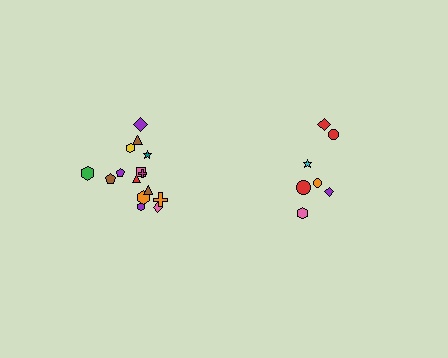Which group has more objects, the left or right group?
The left group.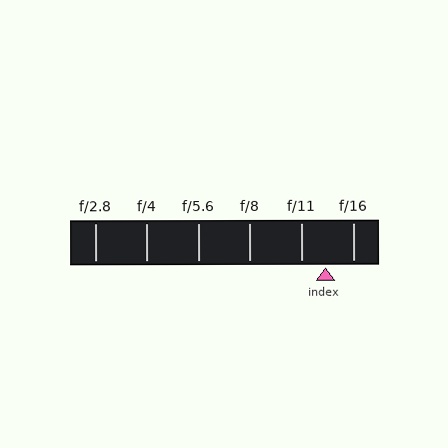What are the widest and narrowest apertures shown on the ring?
The widest aperture shown is f/2.8 and the narrowest is f/16.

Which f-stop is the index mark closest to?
The index mark is closest to f/11.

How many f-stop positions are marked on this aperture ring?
There are 6 f-stop positions marked.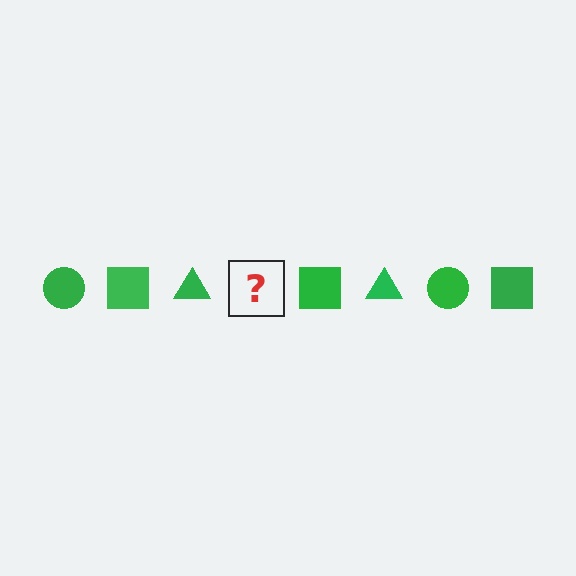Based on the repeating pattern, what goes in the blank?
The blank should be a green circle.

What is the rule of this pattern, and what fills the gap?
The rule is that the pattern cycles through circle, square, triangle shapes in green. The gap should be filled with a green circle.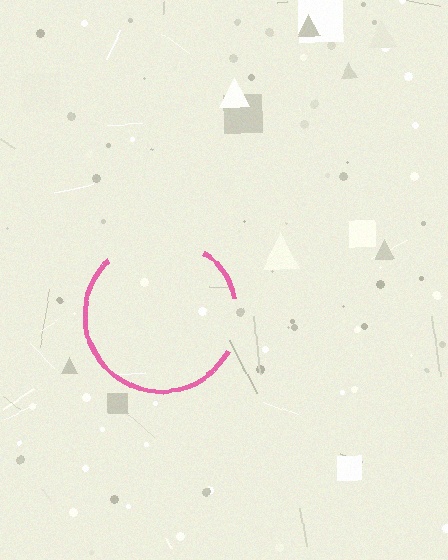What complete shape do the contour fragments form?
The contour fragments form a circle.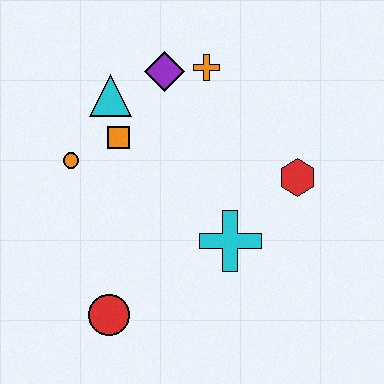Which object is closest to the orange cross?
The purple diamond is closest to the orange cross.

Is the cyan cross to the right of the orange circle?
Yes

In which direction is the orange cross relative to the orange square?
The orange cross is to the right of the orange square.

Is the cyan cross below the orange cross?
Yes